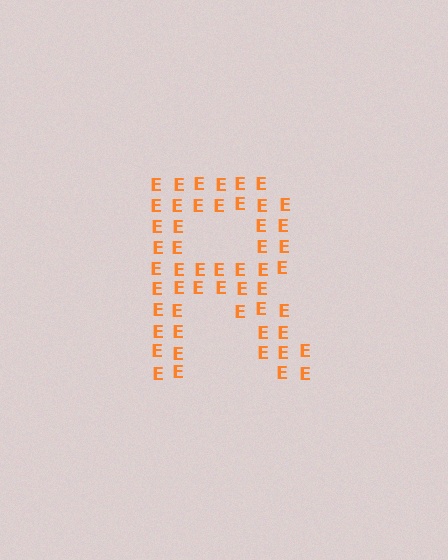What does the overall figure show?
The overall figure shows the letter R.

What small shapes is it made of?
It is made of small letter E's.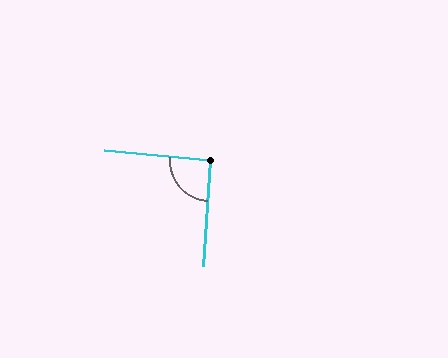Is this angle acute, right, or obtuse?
It is approximately a right angle.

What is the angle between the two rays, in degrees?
Approximately 92 degrees.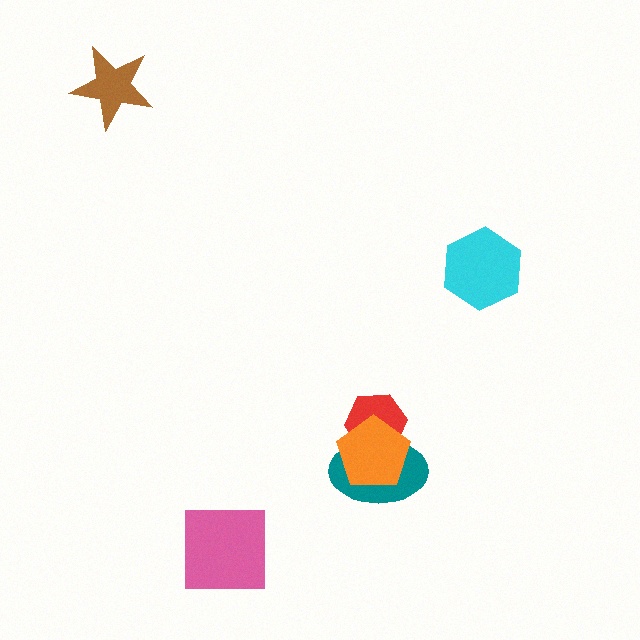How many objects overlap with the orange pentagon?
2 objects overlap with the orange pentagon.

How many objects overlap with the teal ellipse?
2 objects overlap with the teal ellipse.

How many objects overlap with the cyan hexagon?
0 objects overlap with the cyan hexagon.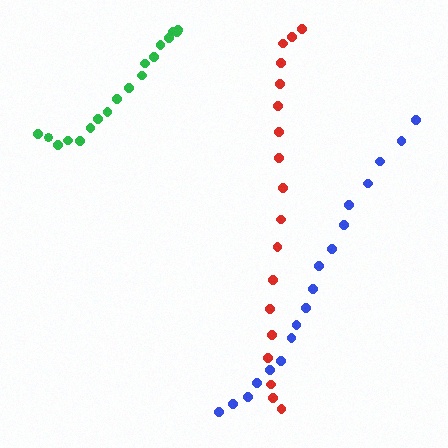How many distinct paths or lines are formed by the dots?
There are 3 distinct paths.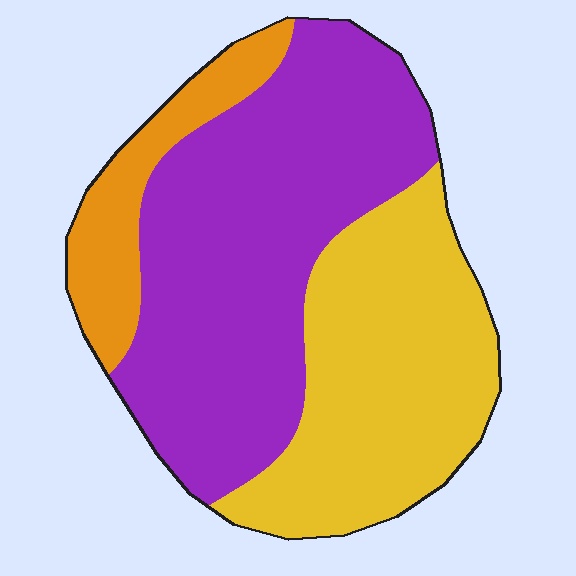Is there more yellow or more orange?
Yellow.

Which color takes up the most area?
Purple, at roughly 50%.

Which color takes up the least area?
Orange, at roughly 15%.